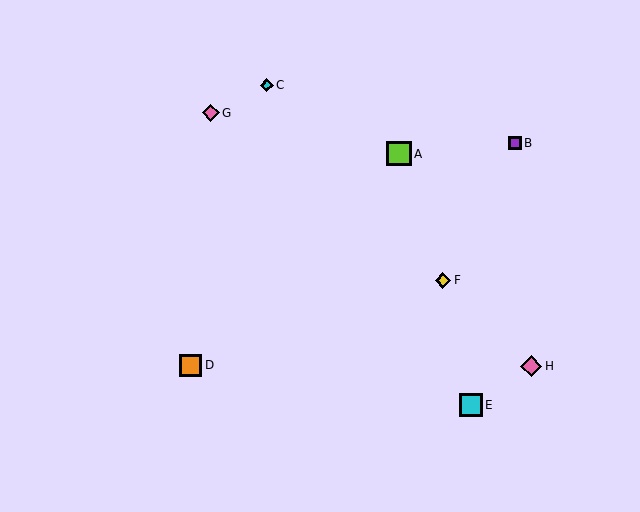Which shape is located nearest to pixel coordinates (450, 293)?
The yellow diamond (labeled F) at (443, 280) is nearest to that location.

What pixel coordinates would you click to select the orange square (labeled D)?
Click at (191, 365) to select the orange square D.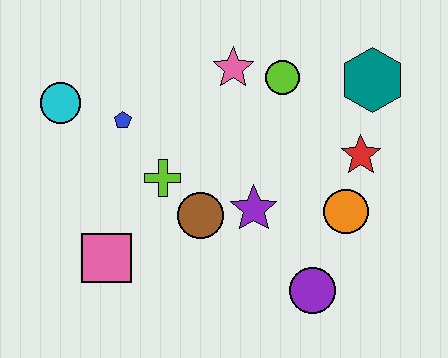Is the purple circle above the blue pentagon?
No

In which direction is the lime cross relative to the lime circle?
The lime cross is to the left of the lime circle.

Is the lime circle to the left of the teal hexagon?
Yes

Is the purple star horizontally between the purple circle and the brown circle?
Yes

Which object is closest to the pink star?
The lime circle is closest to the pink star.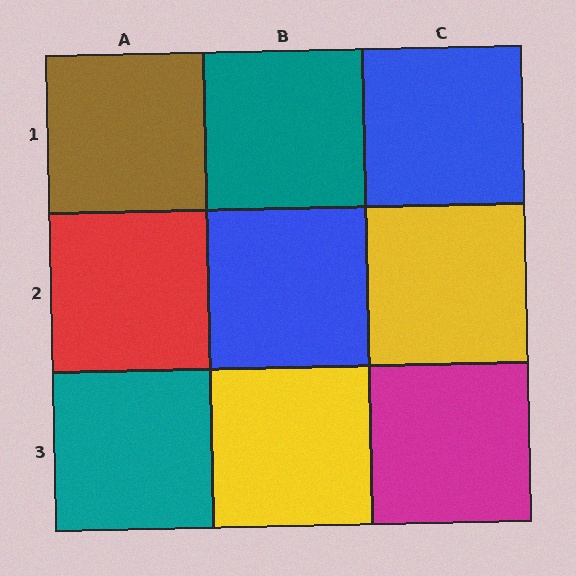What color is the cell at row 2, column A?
Red.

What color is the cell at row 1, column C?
Blue.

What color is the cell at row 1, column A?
Brown.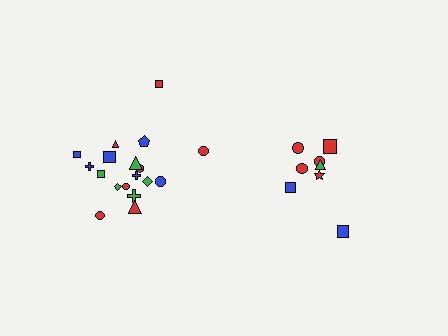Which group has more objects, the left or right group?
The left group.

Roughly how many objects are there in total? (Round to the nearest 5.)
Roughly 25 objects in total.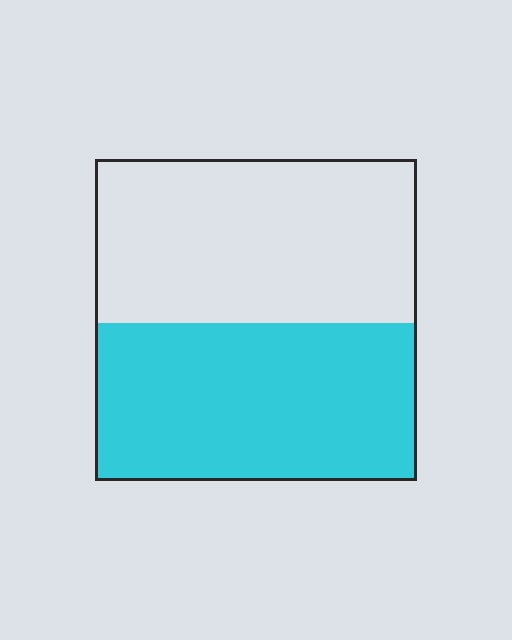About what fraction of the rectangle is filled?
About one half (1/2).